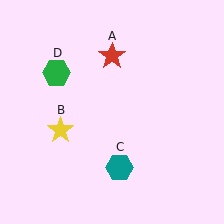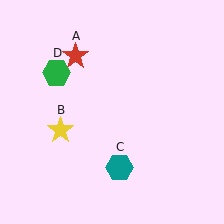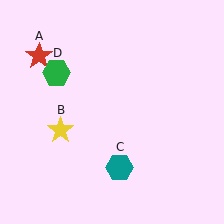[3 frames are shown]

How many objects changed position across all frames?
1 object changed position: red star (object A).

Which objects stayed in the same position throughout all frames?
Yellow star (object B) and teal hexagon (object C) and green hexagon (object D) remained stationary.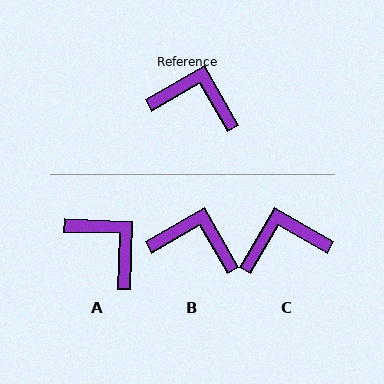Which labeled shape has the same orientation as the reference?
B.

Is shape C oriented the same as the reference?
No, it is off by about 30 degrees.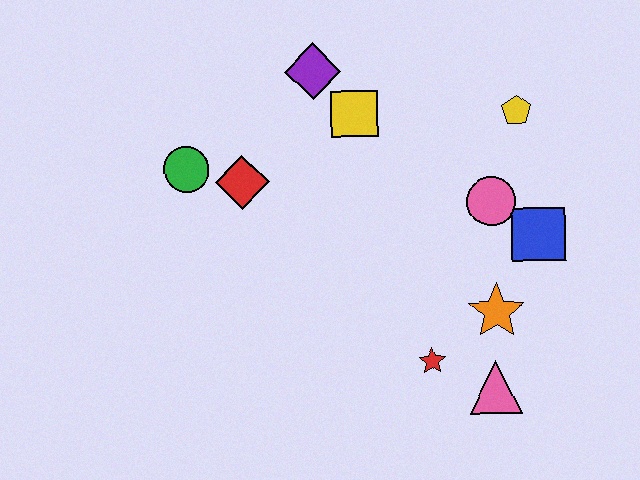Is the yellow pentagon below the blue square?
No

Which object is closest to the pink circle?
The blue square is closest to the pink circle.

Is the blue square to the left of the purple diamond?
No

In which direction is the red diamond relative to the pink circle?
The red diamond is to the left of the pink circle.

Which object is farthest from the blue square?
The green circle is farthest from the blue square.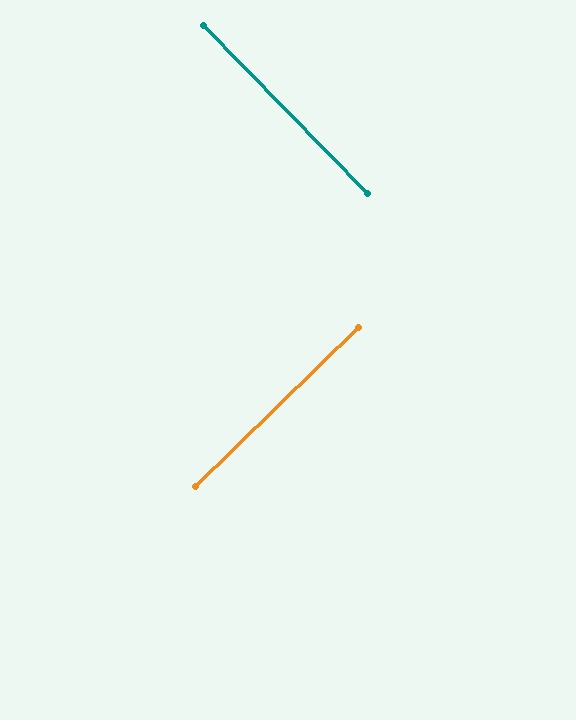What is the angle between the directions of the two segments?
Approximately 90 degrees.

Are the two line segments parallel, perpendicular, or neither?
Perpendicular — they meet at approximately 90°.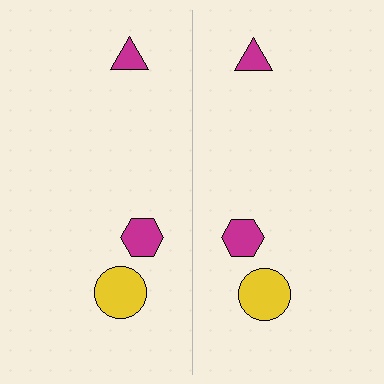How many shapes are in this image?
There are 6 shapes in this image.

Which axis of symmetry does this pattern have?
The pattern has a vertical axis of symmetry running through the center of the image.